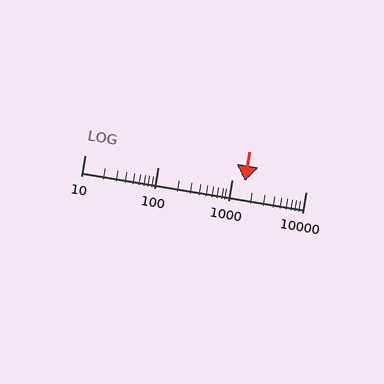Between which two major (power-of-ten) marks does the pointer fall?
The pointer is between 1000 and 10000.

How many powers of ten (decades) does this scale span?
The scale spans 3 decades, from 10 to 10000.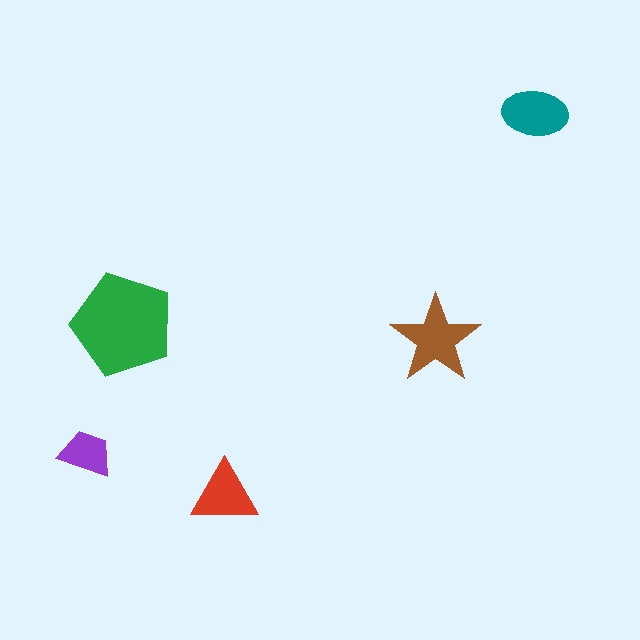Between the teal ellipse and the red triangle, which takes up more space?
The teal ellipse.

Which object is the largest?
The green pentagon.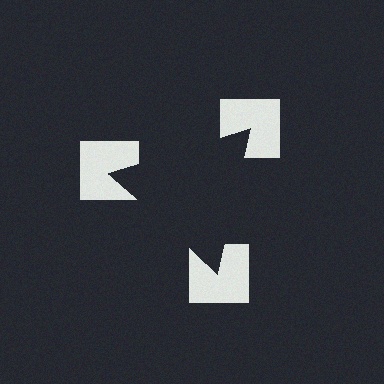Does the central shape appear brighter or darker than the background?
It typically appears slightly darker than the background, even though no actual brightness change is drawn.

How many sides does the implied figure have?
3 sides.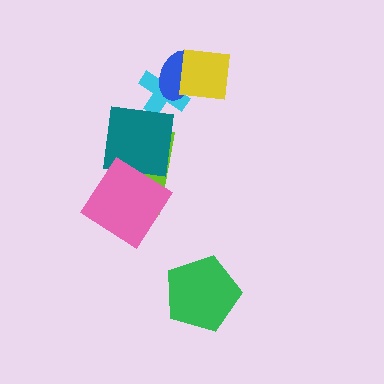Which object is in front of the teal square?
The pink diamond is in front of the teal square.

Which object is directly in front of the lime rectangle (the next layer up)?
The teal square is directly in front of the lime rectangle.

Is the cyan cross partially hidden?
Yes, it is partially covered by another shape.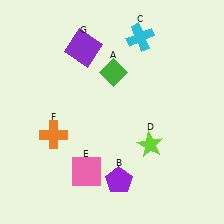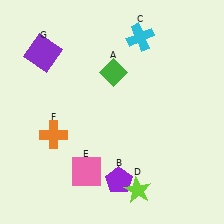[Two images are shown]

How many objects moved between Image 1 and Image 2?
2 objects moved between the two images.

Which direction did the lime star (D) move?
The lime star (D) moved down.